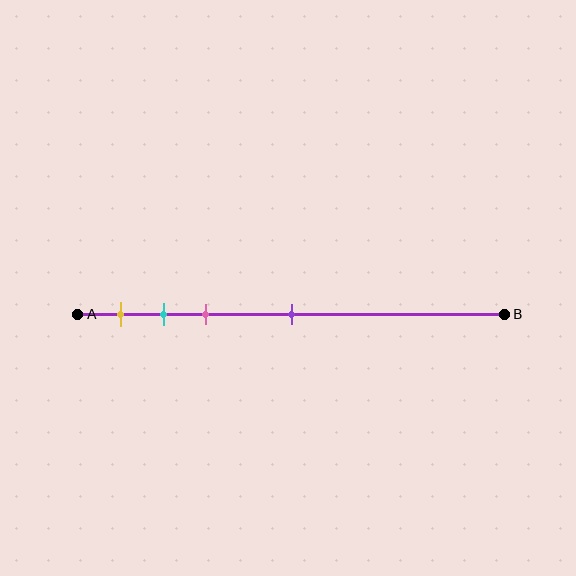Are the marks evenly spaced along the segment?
No, the marks are not evenly spaced.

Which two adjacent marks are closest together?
The cyan and pink marks are the closest adjacent pair.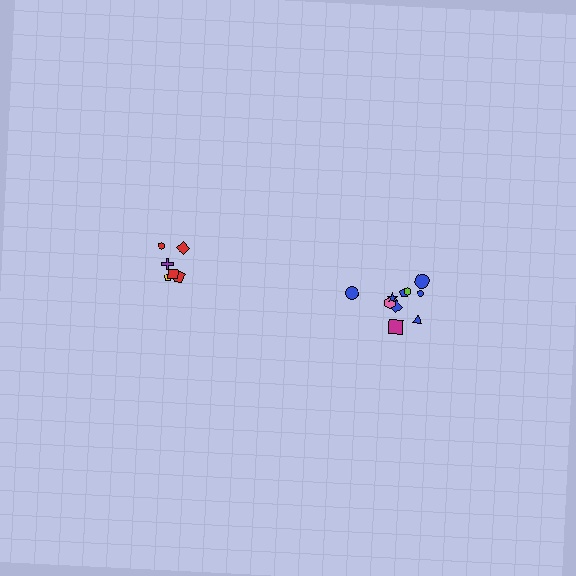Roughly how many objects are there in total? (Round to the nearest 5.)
Roughly 15 objects in total.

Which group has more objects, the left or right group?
The right group.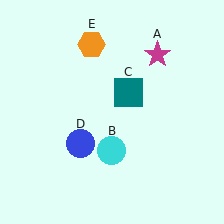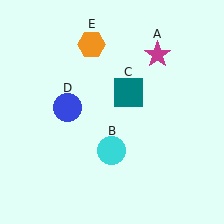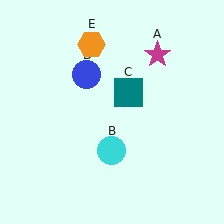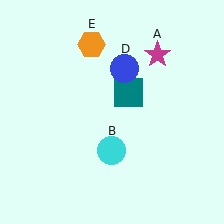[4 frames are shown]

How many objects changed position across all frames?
1 object changed position: blue circle (object D).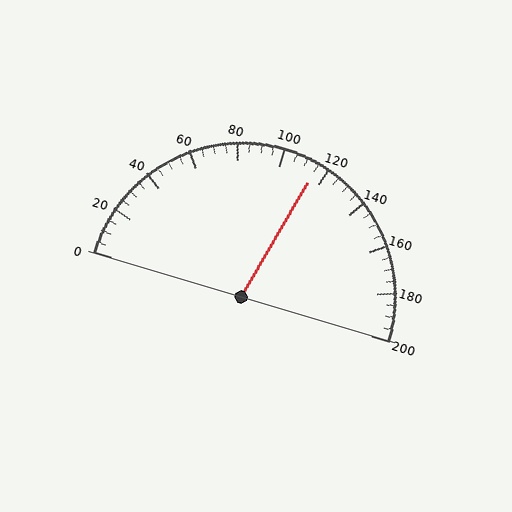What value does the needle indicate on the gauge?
The needle indicates approximately 115.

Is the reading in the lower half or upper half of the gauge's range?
The reading is in the upper half of the range (0 to 200).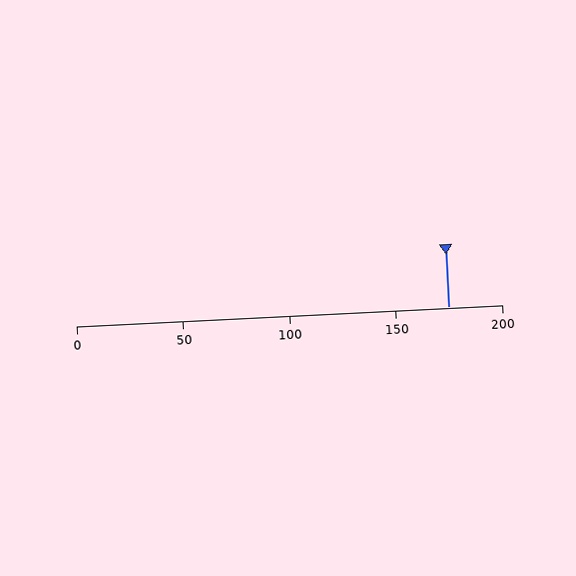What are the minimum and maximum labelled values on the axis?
The axis runs from 0 to 200.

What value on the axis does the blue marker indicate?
The marker indicates approximately 175.